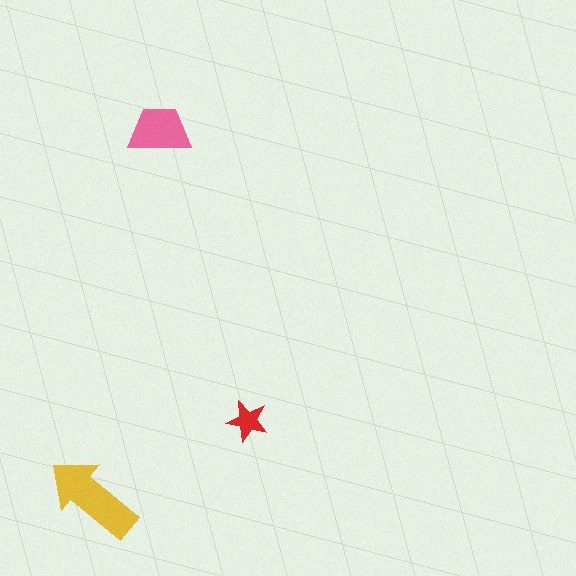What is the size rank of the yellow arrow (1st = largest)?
1st.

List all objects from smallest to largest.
The red star, the pink trapezoid, the yellow arrow.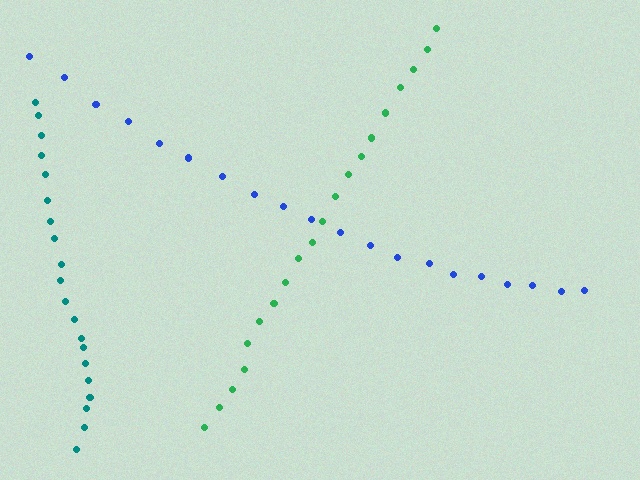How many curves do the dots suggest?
There are 3 distinct paths.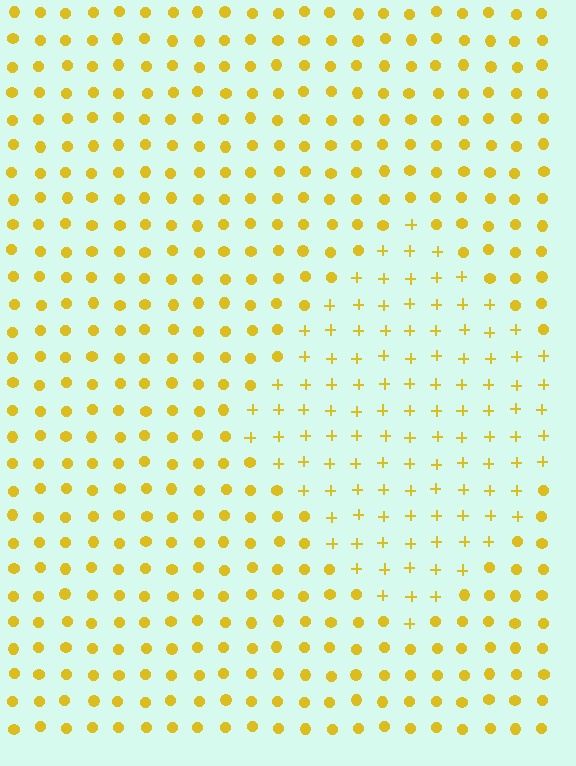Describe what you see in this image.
The image is filled with small yellow elements arranged in a uniform grid. A diamond-shaped region contains plus signs, while the surrounding area contains circles. The boundary is defined purely by the change in element shape.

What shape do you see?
I see a diamond.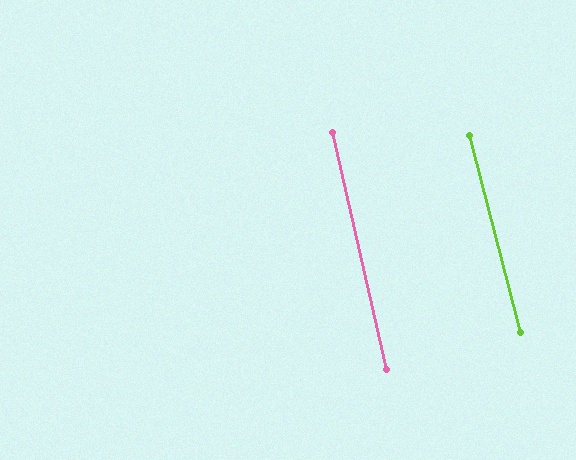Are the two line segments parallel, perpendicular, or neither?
Parallel — their directions differ by only 1.7°.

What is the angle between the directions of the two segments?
Approximately 2 degrees.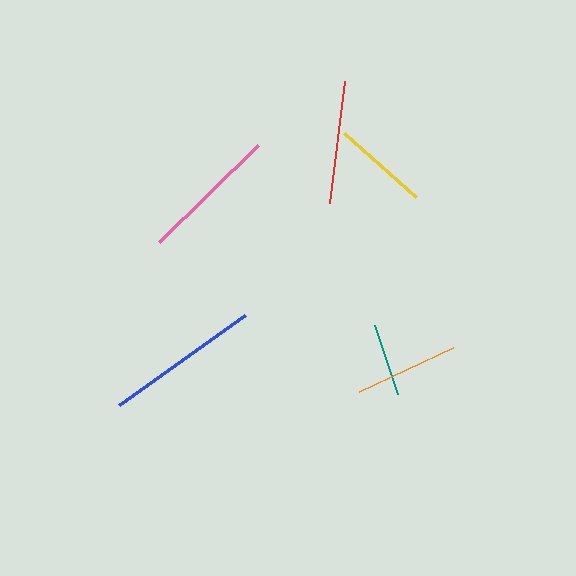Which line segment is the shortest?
The teal line is the shortest at approximately 72 pixels.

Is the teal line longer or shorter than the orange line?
The orange line is longer than the teal line.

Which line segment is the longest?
The blue line is the longest at approximately 155 pixels.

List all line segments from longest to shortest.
From longest to shortest: blue, pink, red, orange, yellow, teal.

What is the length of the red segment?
The red segment is approximately 122 pixels long.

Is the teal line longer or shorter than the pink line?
The pink line is longer than the teal line.